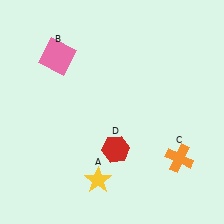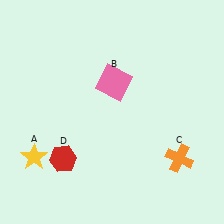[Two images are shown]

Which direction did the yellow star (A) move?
The yellow star (A) moved left.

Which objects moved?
The objects that moved are: the yellow star (A), the pink square (B), the red hexagon (D).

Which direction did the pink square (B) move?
The pink square (B) moved right.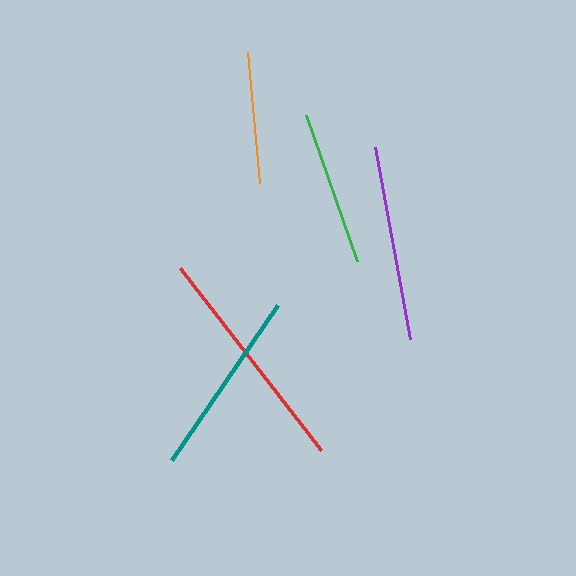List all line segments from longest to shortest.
From longest to shortest: red, purple, teal, green, orange.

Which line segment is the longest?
The red line is the longest at approximately 231 pixels.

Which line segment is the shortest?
The orange line is the shortest at approximately 132 pixels.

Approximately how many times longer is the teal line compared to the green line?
The teal line is approximately 1.2 times the length of the green line.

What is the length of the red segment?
The red segment is approximately 231 pixels long.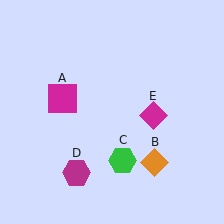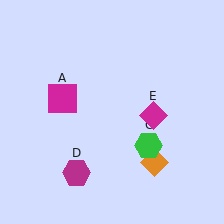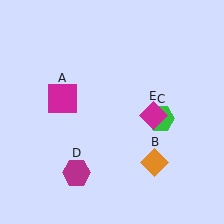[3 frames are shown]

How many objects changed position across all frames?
1 object changed position: green hexagon (object C).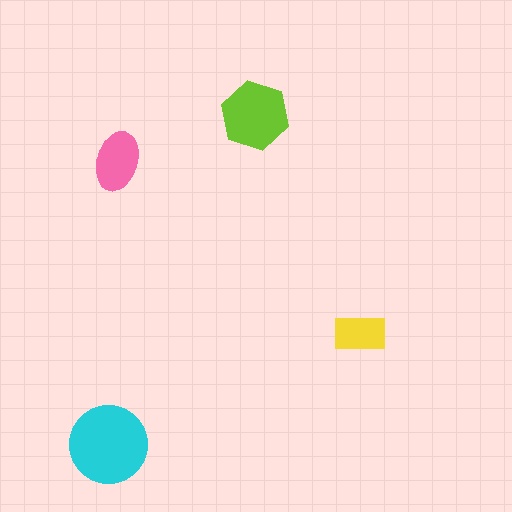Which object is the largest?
The cyan circle.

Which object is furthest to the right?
The yellow rectangle is rightmost.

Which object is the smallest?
The yellow rectangle.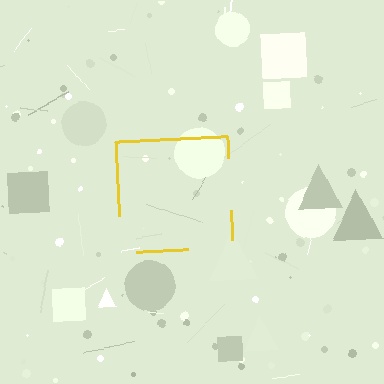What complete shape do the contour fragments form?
The contour fragments form a square.